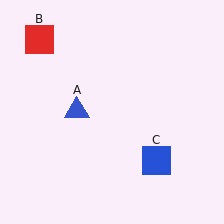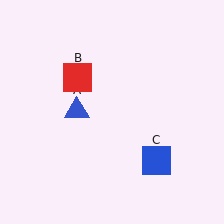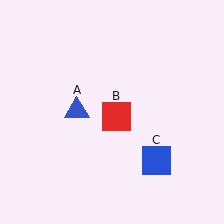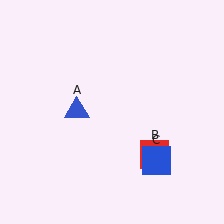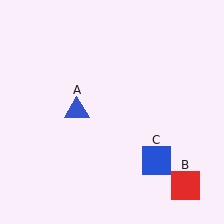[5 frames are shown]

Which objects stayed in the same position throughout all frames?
Blue triangle (object A) and blue square (object C) remained stationary.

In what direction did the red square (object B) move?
The red square (object B) moved down and to the right.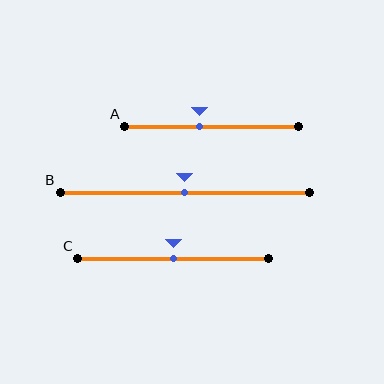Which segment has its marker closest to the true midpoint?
Segment B has its marker closest to the true midpoint.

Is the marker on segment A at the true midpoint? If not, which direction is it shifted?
No, the marker on segment A is shifted to the left by about 7% of the segment length.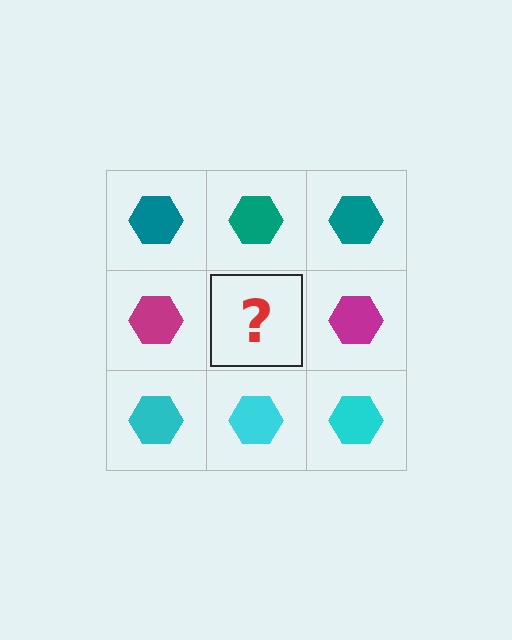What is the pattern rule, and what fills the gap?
The rule is that each row has a consistent color. The gap should be filled with a magenta hexagon.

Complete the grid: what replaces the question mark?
The question mark should be replaced with a magenta hexagon.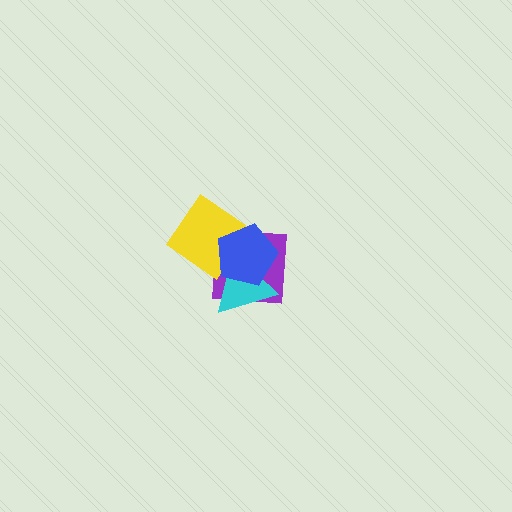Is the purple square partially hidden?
Yes, it is partially covered by another shape.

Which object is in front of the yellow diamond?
The blue pentagon is in front of the yellow diamond.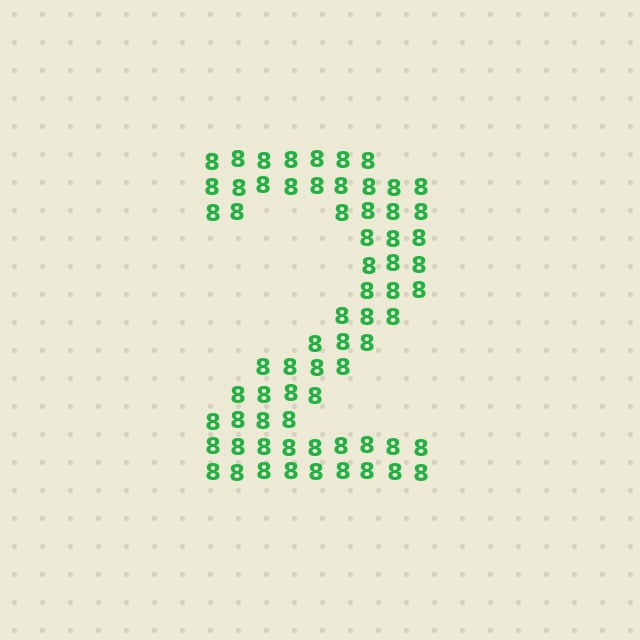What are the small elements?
The small elements are digit 8's.